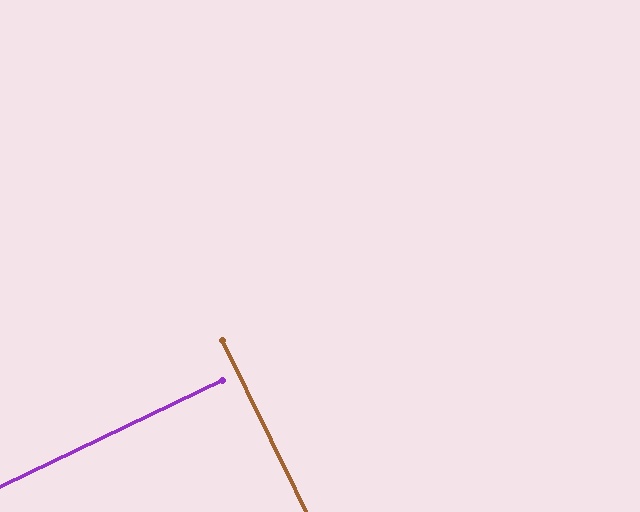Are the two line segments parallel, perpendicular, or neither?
Perpendicular — they meet at approximately 89°.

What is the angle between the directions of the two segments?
Approximately 89 degrees.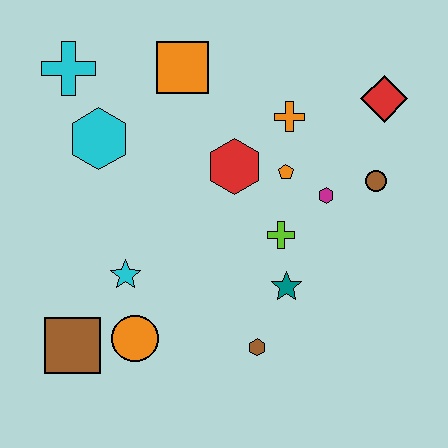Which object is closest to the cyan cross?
The cyan hexagon is closest to the cyan cross.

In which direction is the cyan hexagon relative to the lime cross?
The cyan hexagon is to the left of the lime cross.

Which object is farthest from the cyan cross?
The brown hexagon is farthest from the cyan cross.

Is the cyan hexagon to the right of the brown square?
Yes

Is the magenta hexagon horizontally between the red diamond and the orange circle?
Yes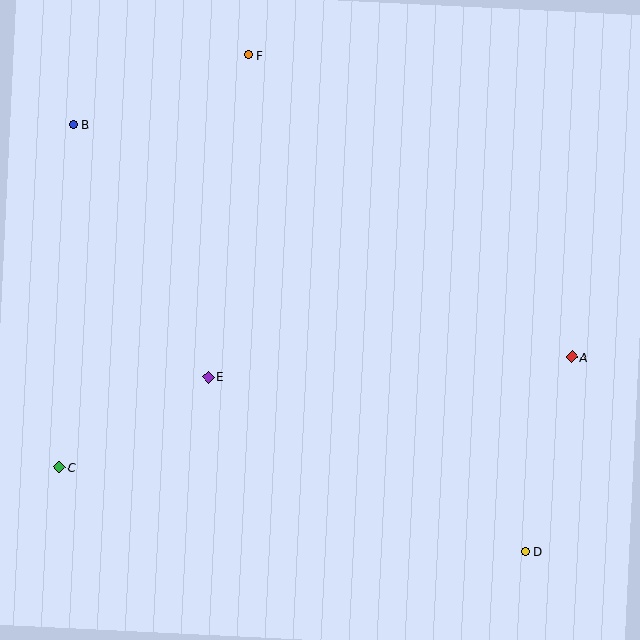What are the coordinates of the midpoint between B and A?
The midpoint between B and A is at (323, 241).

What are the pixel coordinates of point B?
Point B is at (74, 124).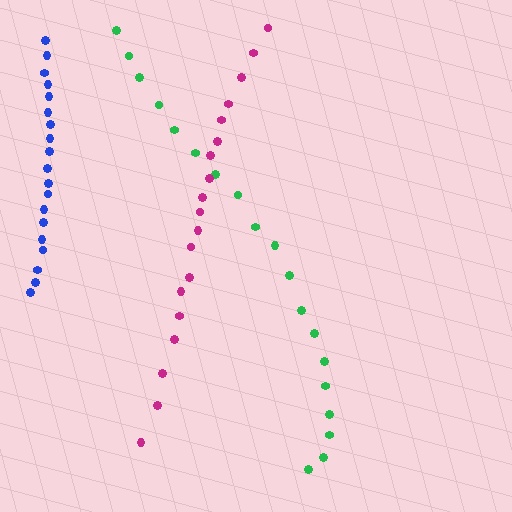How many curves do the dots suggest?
There are 3 distinct paths.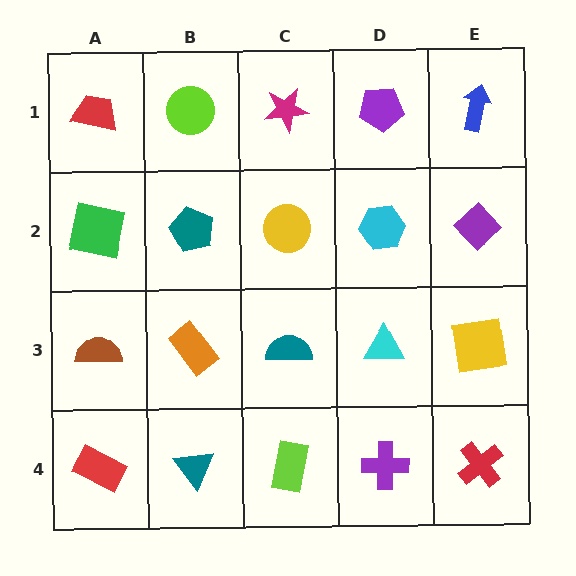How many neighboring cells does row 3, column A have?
3.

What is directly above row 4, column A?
A brown semicircle.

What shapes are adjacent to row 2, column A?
A red trapezoid (row 1, column A), a brown semicircle (row 3, column A), a teal pentagon (row 2, column B).